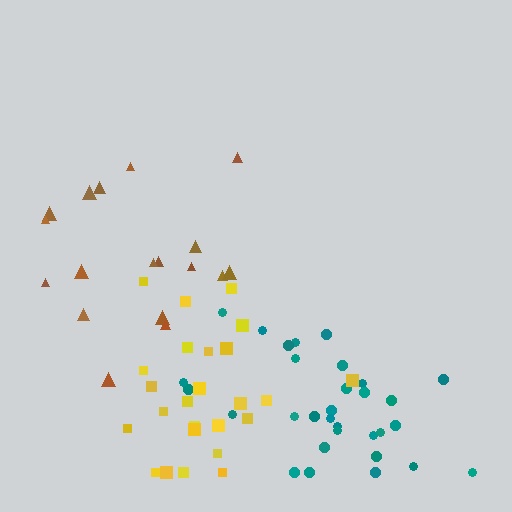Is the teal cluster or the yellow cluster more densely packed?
Teal.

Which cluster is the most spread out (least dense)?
Brown.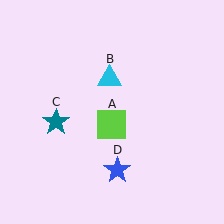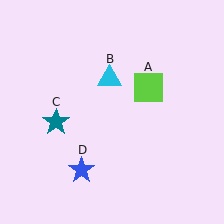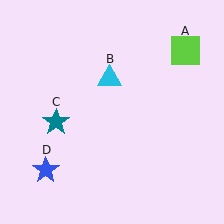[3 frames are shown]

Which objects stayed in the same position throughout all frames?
Cyan triangle (object B) and teal star (object C) remained stationary.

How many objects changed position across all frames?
2 objects changed position: lime square (object A), blue star (object D).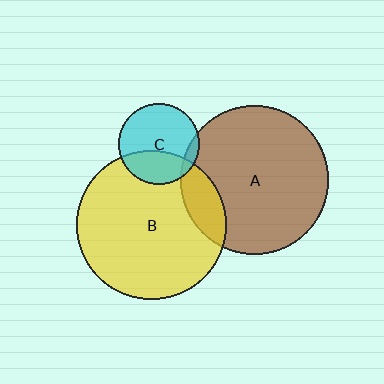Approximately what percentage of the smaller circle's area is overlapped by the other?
Approximately 15%.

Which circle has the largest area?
Circle B (yellow).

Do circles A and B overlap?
Yes.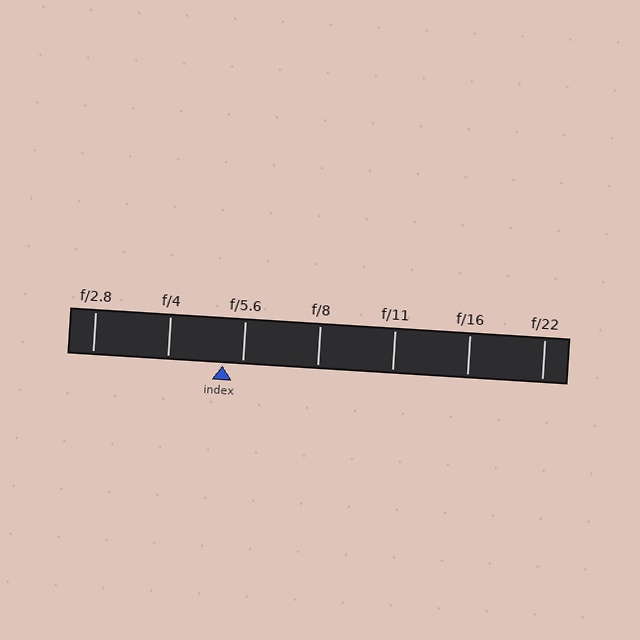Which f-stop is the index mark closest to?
The index mark is closest to f/5.6.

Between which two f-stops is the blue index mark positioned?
The index mark is between f/4 and f/5.6.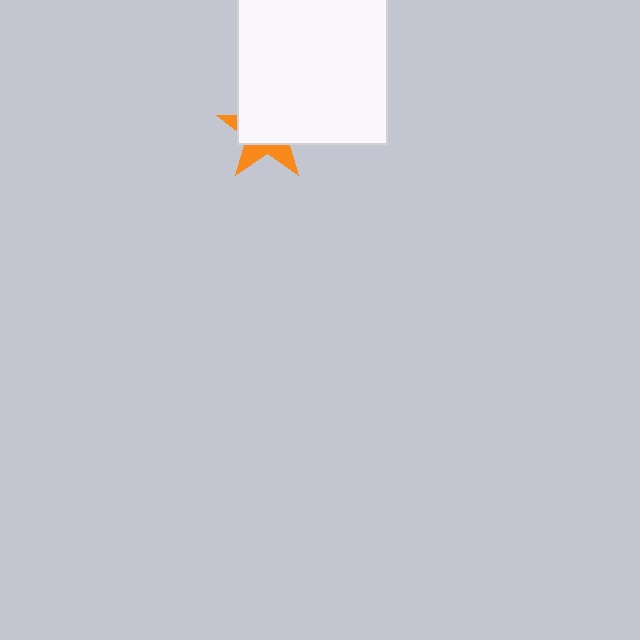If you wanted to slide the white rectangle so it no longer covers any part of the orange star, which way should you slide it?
Slide it toward the upper-right — that is the most direct way to separate the two shapes.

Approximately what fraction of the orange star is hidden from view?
Roughly 67% of the orange star is hidden behind the white rectangle.